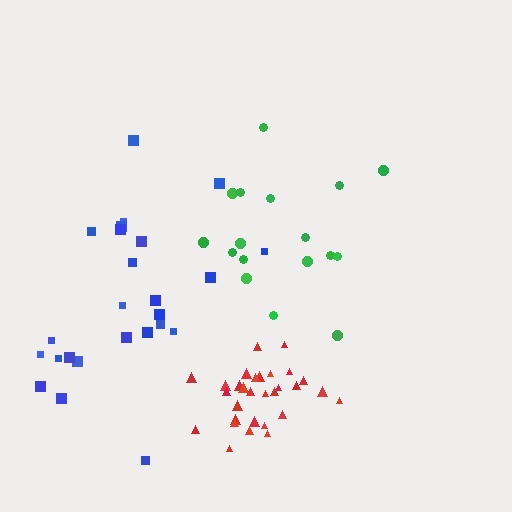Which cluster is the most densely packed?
Red.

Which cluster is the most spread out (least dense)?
Green.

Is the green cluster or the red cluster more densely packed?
Red.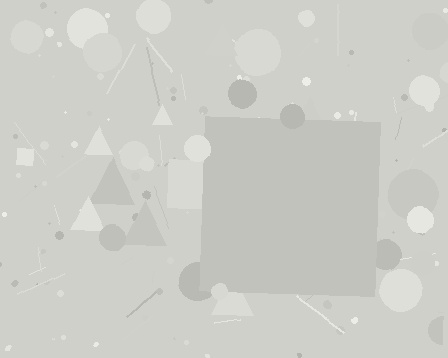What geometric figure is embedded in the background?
A square is embedded in the background.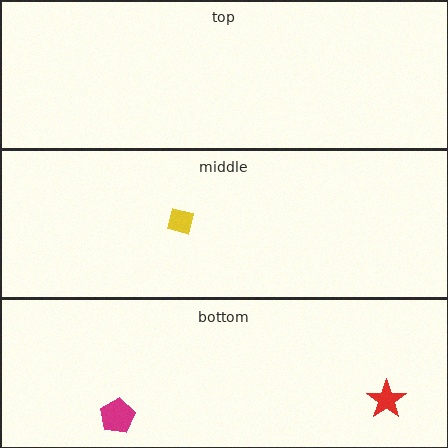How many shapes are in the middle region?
1.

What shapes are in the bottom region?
The magenta pentagon, the red star.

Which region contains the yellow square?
The middle region.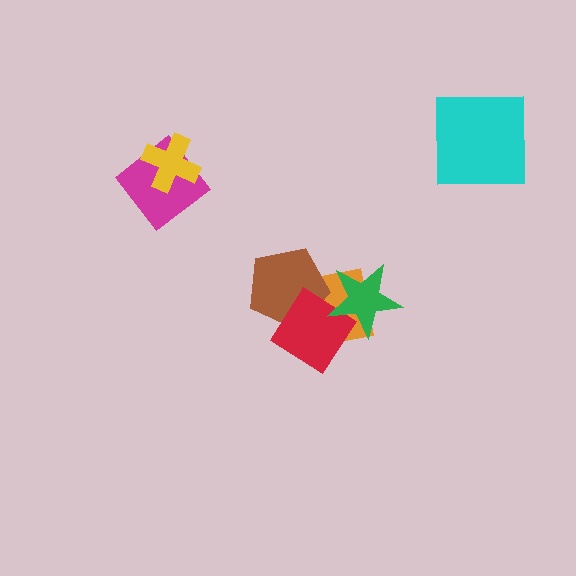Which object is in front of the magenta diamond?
The yellow cross is in front of the magenta diamond.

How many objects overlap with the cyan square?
0 objects overlap with the cyan square.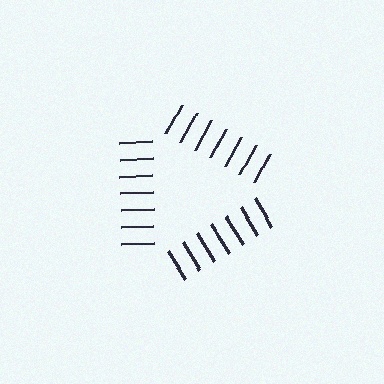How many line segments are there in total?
21 — 7 along each of the 3 edges.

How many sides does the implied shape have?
3 sides — the line-ends trace a triangle.